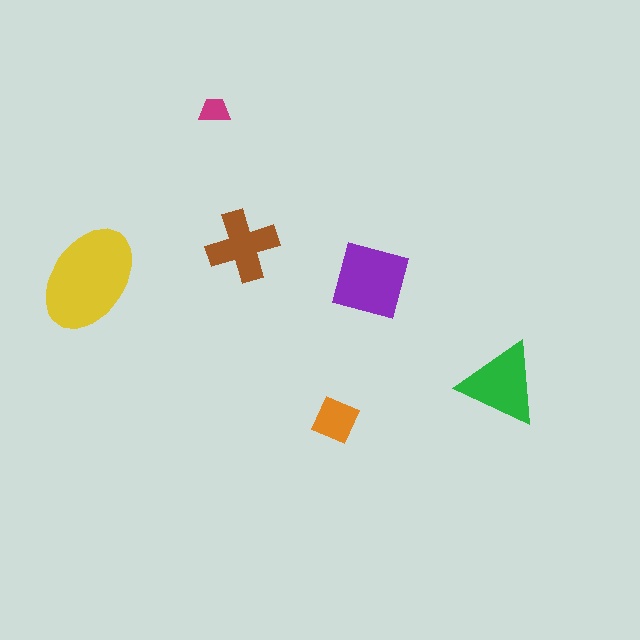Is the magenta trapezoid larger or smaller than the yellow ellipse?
Smaller.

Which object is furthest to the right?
The green triangle is rightmost.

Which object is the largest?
The yellow ellipse.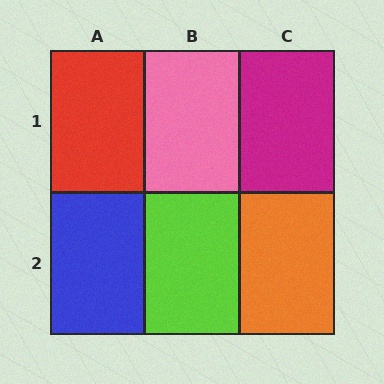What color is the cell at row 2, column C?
Orange.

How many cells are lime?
1 cell is lime.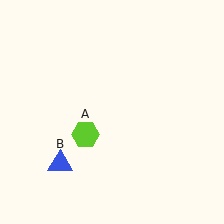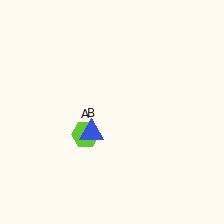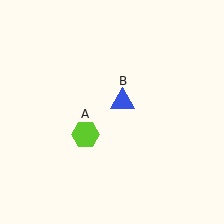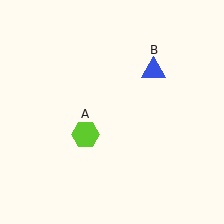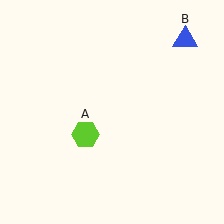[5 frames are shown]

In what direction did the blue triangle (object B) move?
The blue triangle (object B) moved up and to the right.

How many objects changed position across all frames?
1 object changed position: blue triangle (object B).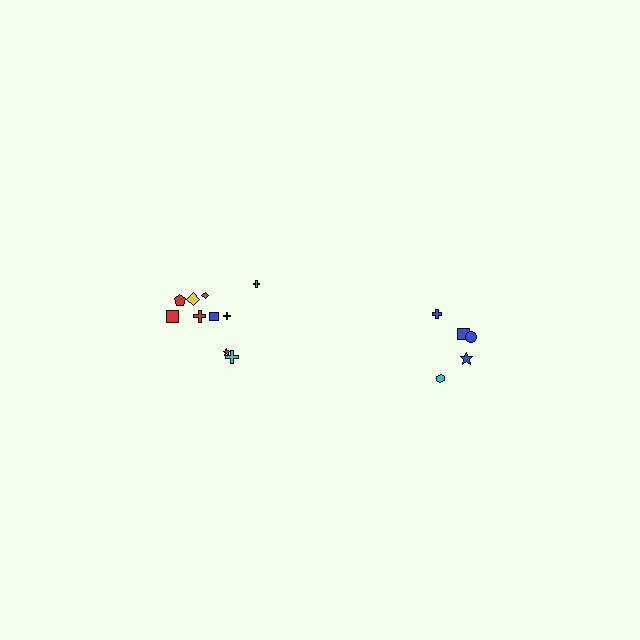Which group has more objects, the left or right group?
The left group.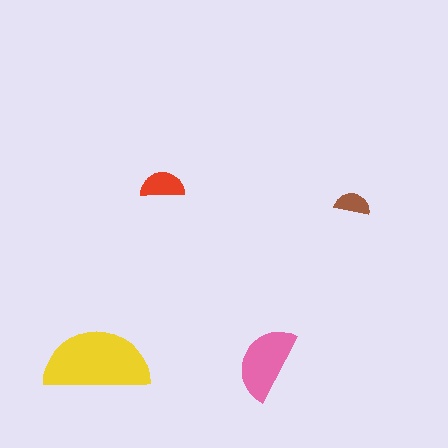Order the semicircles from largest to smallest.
the yellow one, the pink one, the red one, the brown one.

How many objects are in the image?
There are 4 objects in the image.